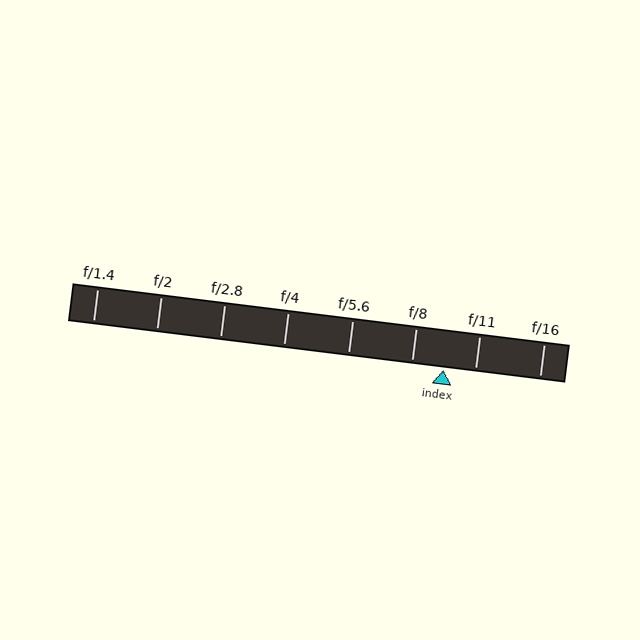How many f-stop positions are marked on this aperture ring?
There are 8 f-stop positions marked.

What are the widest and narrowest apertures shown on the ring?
The widest aperture shown is f/1.4 and the narrowest is f/16.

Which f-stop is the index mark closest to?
The index mark is closest to f/8.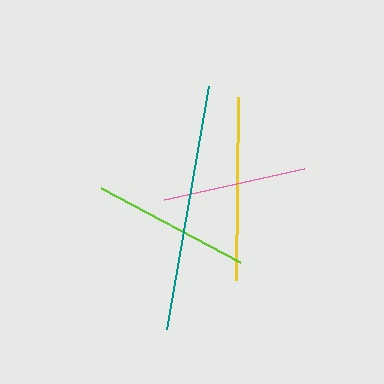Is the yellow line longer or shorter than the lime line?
The yellow line is longer than the lime line.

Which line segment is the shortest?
The pink line is the shortest at approximately 144 pixels.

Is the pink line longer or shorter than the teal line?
The teal line is longer than the pink line.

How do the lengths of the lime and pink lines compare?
The lime and pink lines are approximately the same length.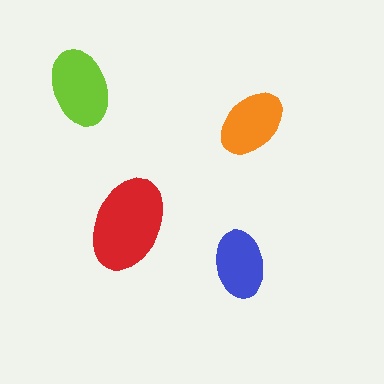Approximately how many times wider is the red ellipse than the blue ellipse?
About 1.5 times wider.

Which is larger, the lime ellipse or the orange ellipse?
The lime one.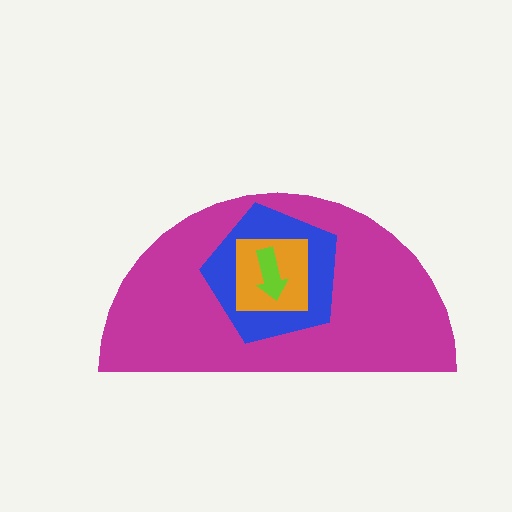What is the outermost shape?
The magenta semicircle.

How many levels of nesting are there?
4.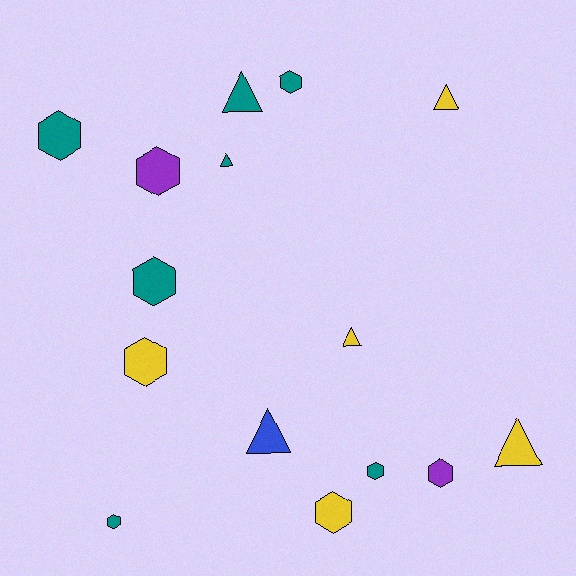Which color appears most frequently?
Teal, with 7 objects.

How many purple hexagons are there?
There are 2 purple hexagons.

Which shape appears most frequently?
Hexagon, with 9 objects.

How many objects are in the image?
There are 15 objects.